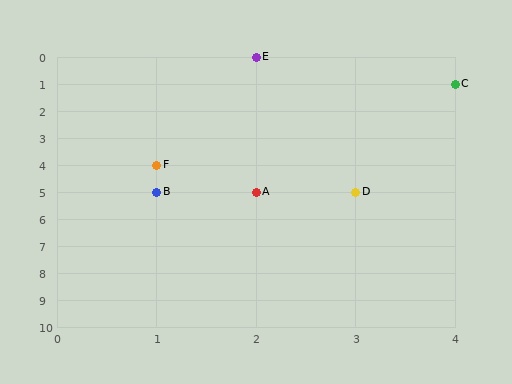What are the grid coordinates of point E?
Point E is at grid coordinates (2, 0).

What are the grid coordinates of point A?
Point A is at grid coordinates (2, 5).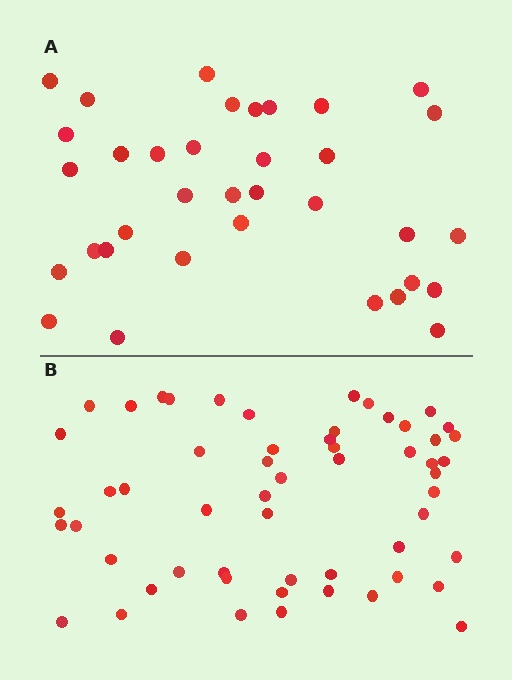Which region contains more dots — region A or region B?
Region B (the bottom region) has more dots.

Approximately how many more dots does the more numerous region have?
Region B has approximately 20 more dots than region A.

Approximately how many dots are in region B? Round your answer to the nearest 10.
About 60 dots. (The exact count is 56, which rounds to 60.)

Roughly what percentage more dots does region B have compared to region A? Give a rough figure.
About 60% more.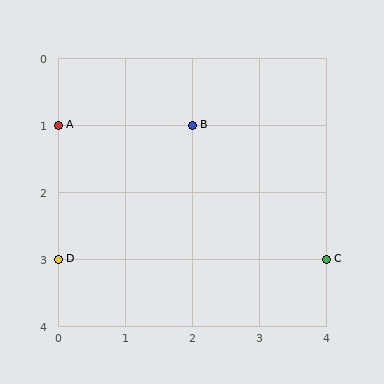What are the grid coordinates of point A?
Point A is at grid coordinates (0, 1).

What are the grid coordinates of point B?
Point B is at grid coordinates (2, 1).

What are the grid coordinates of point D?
Point D is at grid coordinates (0, 3).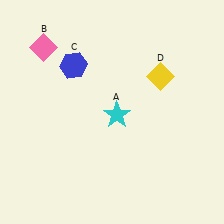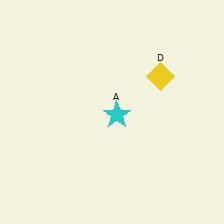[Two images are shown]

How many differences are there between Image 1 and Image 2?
There are 2 differences between the two images.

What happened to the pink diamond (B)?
The pink diamond (B) was removed in Image 2. It was in the top-left area of Image 1.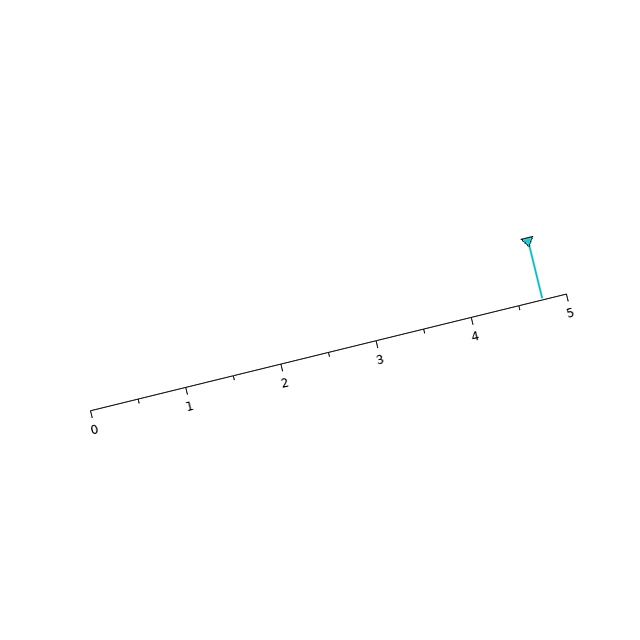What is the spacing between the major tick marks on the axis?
The major ticks are spaced 1 apart.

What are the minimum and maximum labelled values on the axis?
The axis runs from 0 to 5.